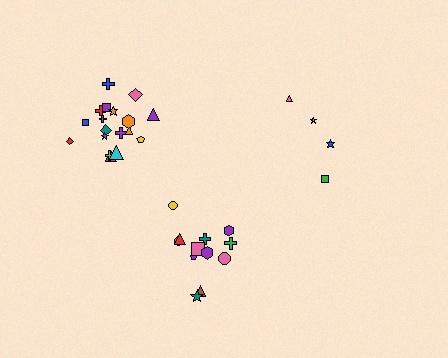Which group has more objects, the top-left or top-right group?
The top-left group.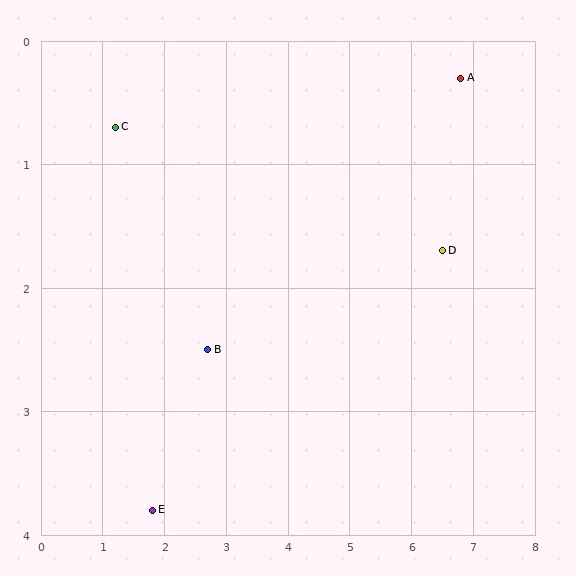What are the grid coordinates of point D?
Point D is at approximately (6.5, 1.7).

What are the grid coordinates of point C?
Point C is at approximately (1.2, 0.7).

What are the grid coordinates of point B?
Point B is at approximately (2.7, 2.5).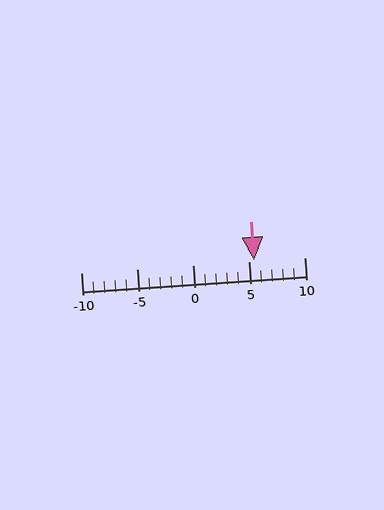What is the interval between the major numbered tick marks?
The major tick marks are spaced 5 units apart.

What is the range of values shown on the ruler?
The ruler shows values from -10 to 10.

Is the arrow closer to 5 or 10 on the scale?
The arrow is closer to 5.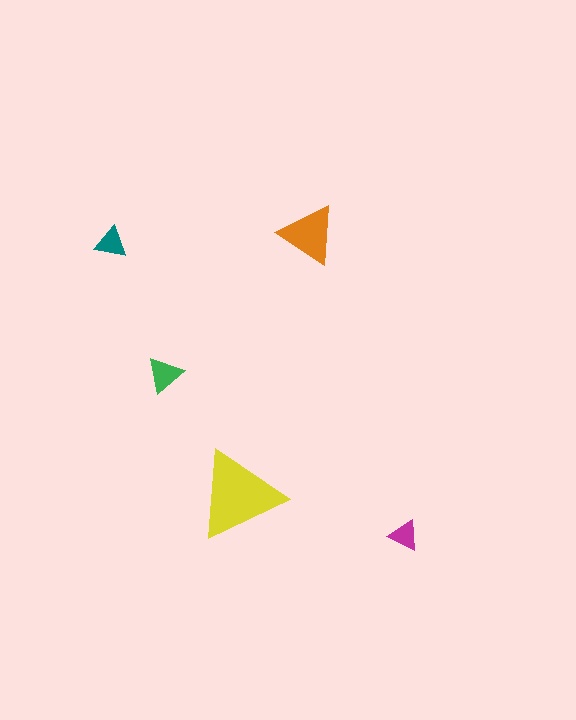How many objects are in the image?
There are 5 objects in the image.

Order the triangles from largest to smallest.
the yellow one, the orange one, the green one, the teal one, the magenta one.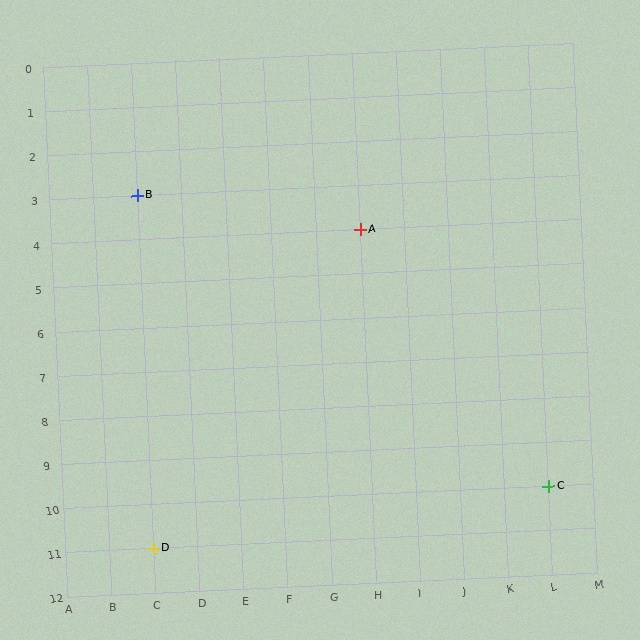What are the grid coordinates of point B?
Point B is at grid coordinates (C, 3).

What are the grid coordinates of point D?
Point D is at grid coordinates (C, 11).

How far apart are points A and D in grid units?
Points A and D are 5 columns and 7 rows apart (about 8.6 grid units diagonally).